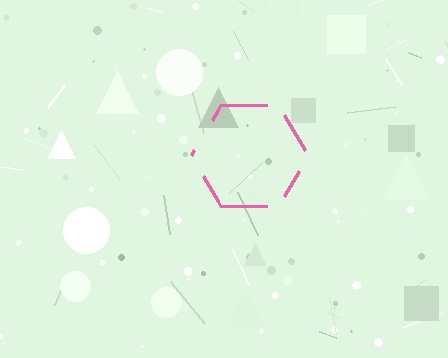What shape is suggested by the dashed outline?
The dashed outline suggests a hexagon.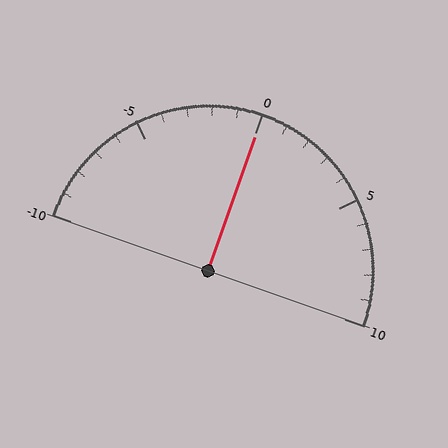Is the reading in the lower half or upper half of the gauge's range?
The reading is in the upper half of the range (-10 to 10).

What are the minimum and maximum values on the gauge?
The gauge ranges from -10 to 10.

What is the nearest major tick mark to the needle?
The nearest major tick mark is 0.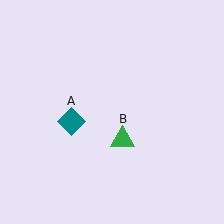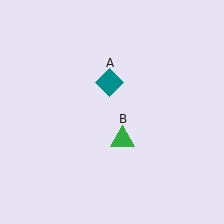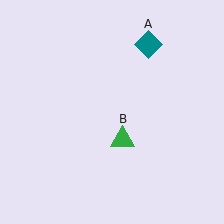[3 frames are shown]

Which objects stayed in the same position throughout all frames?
Green triangle (object B) remained stationary.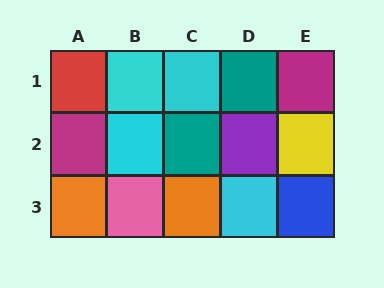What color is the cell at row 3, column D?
Cyan.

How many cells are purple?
1 cell is purple.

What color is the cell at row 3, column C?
Orange.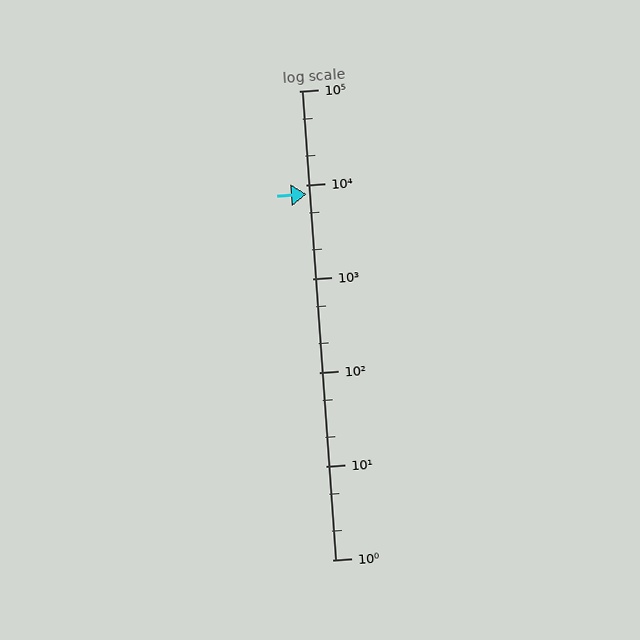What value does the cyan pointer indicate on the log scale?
The pointer indicates approximately 8000.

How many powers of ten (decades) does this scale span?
The scale spans 5 decades, from 1 to 100000.